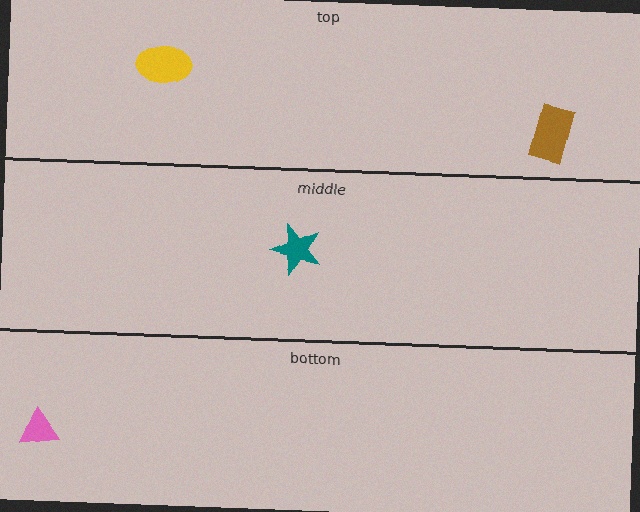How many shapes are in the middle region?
1.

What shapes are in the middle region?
The teal star.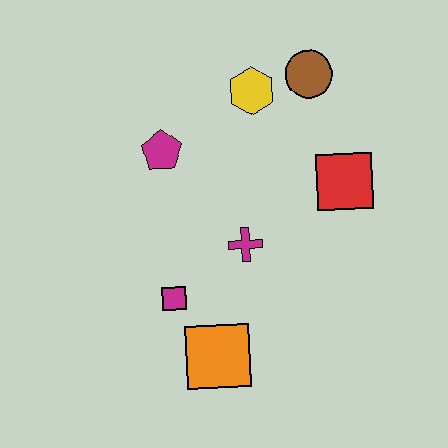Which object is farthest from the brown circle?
The orange square is farthest from the brown circle.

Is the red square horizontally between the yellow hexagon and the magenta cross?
No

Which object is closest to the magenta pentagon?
The yellow hexagon is closest to the magenta pentagon.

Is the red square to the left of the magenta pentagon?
No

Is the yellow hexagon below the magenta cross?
No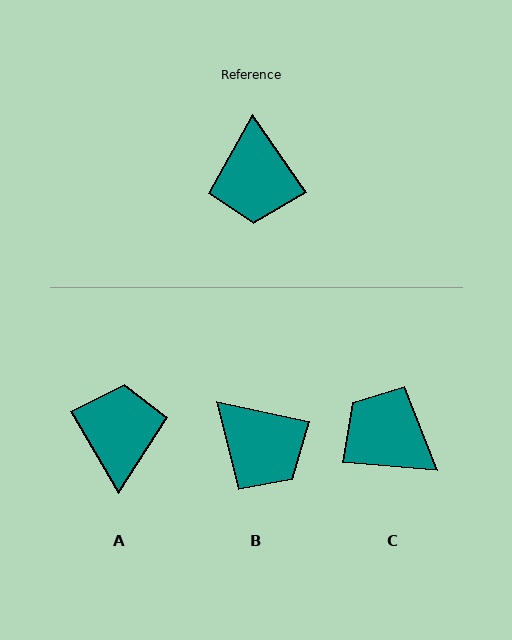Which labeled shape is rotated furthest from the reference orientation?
A, about 176 degrees away.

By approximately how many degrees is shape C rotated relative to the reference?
Approximately 129 degrees clockwise.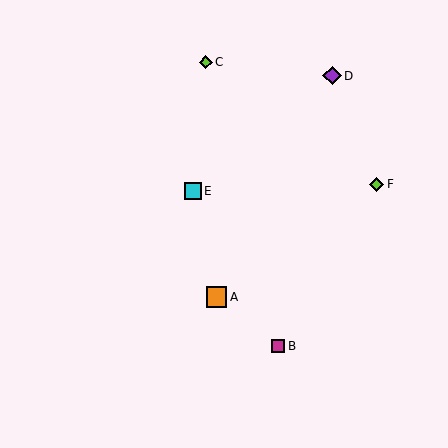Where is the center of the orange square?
The center of the orange square is at (217, 297).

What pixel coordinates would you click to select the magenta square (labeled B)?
Click at (278, 346) to select the magenta square B.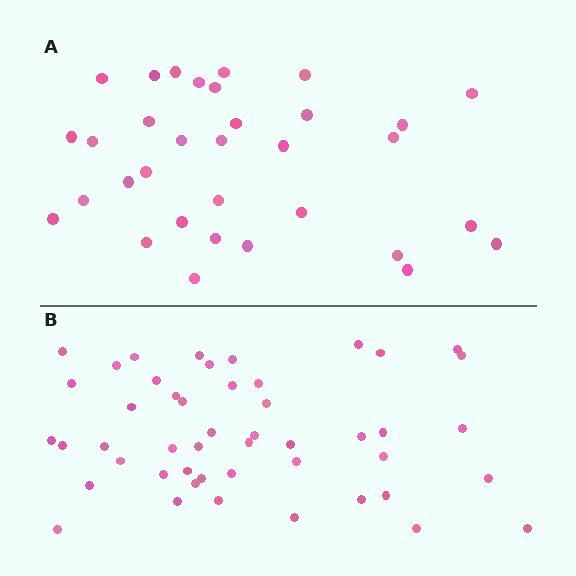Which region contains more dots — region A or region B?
Region B (the bottom region) has more dots.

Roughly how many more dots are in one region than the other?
Region B has approximately 15 more dots than region A.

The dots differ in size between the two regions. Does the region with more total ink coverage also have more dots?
No. Region A has more total ink coverage because its dots are larger, but region B actually contains more individual dots. Total area can be misleading — the number of items is what matters here.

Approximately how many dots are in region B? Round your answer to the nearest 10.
About 50 dots. (The exact count is 48, which rounds to 50.)